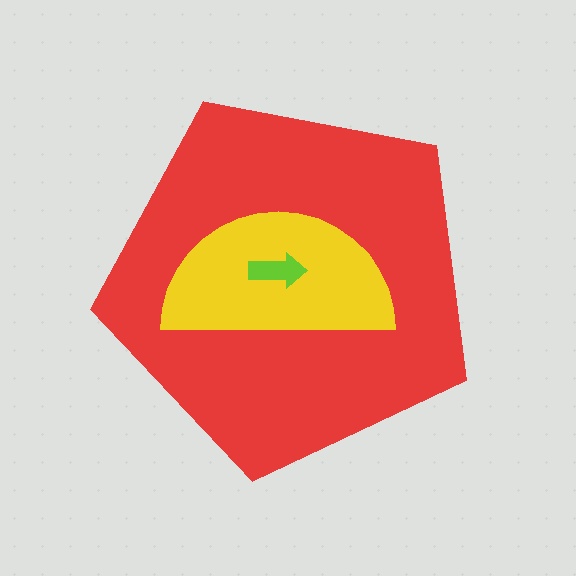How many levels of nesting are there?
3.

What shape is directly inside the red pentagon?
The yellow semicircle.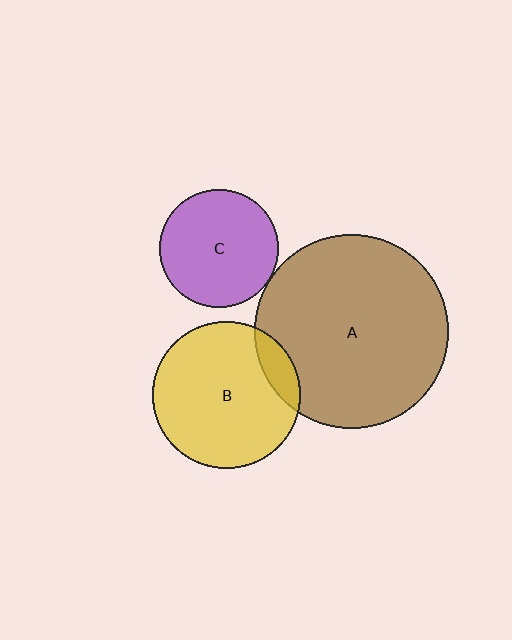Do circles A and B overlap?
Yes.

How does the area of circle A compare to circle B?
Approximately 1.7 times.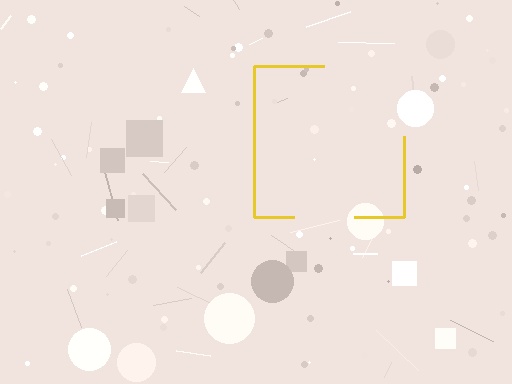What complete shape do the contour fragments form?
The contour fragments form a square.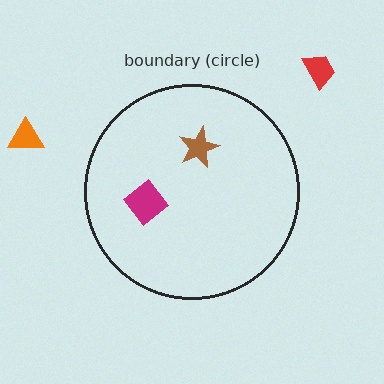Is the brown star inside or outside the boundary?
Inside.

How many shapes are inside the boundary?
2 inside, 2 outside.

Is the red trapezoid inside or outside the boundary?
Outside.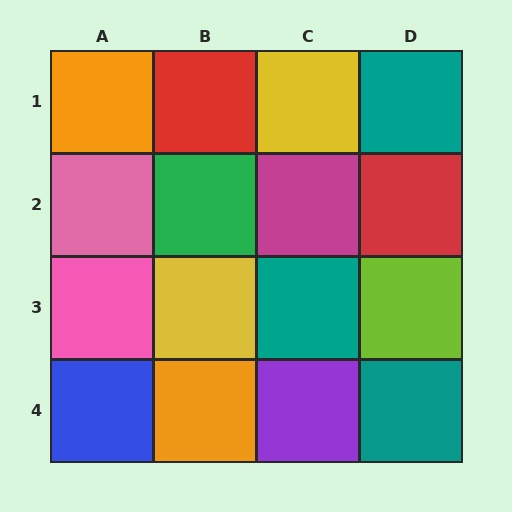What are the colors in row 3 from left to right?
Pink, yellow, teal, lime.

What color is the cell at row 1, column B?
Red.